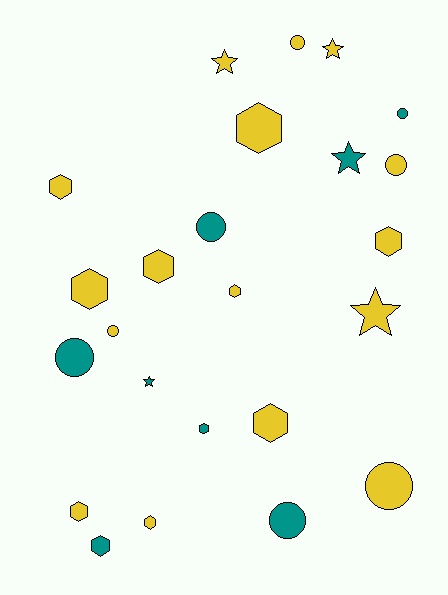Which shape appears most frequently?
Hexagon, with 11 objects.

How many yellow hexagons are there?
There are 9 yellow hexagons.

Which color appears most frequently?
Yellow, with 16 objects.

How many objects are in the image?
There are 24 objects.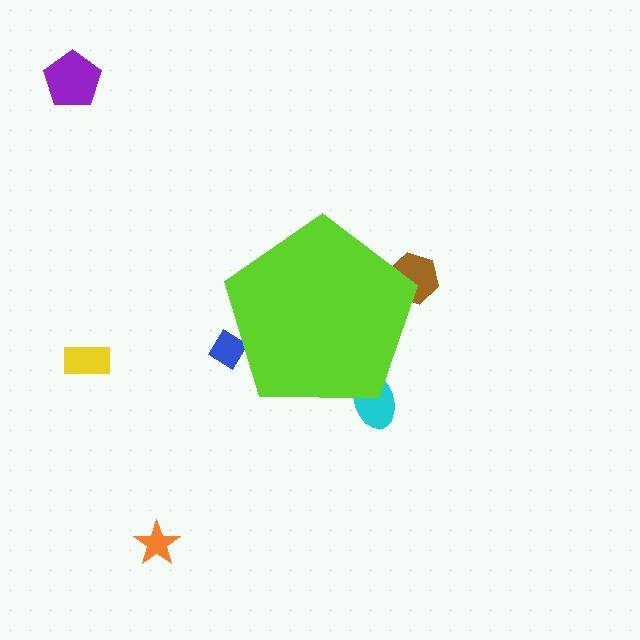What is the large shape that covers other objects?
A lime pentagon.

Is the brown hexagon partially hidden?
Yes, the brown hexagon is partially hidden behind the lime pentagon.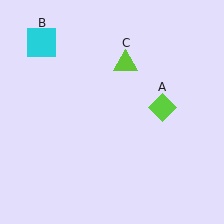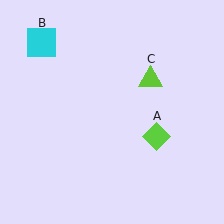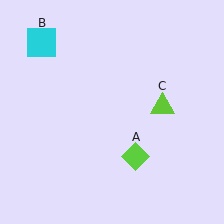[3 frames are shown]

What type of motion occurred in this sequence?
The lime diamond (object A), lime triangle (object C) rotated clockwise around the center of the scene.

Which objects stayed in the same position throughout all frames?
Cyan square (object B) remained stationary.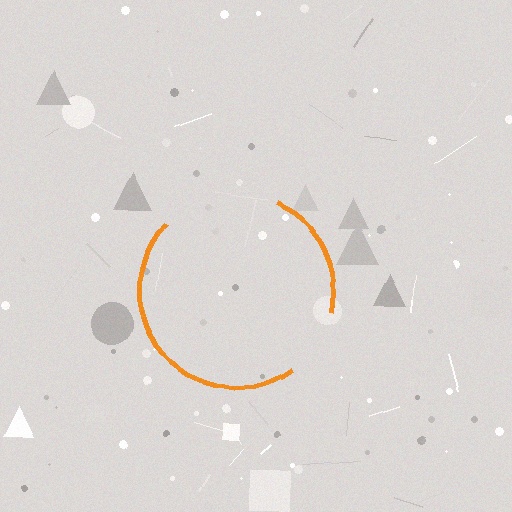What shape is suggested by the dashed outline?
The dashed outline suggests a circle.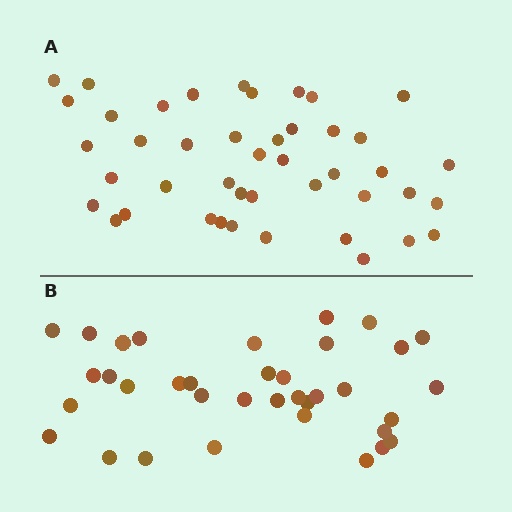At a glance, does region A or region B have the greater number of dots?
Region A (the top region) has more dots.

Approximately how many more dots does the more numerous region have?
Region A has roughly 8 or so more dots than region B.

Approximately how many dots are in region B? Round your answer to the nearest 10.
About 40 dots. (The exact count is 36, which rounds to 40.)